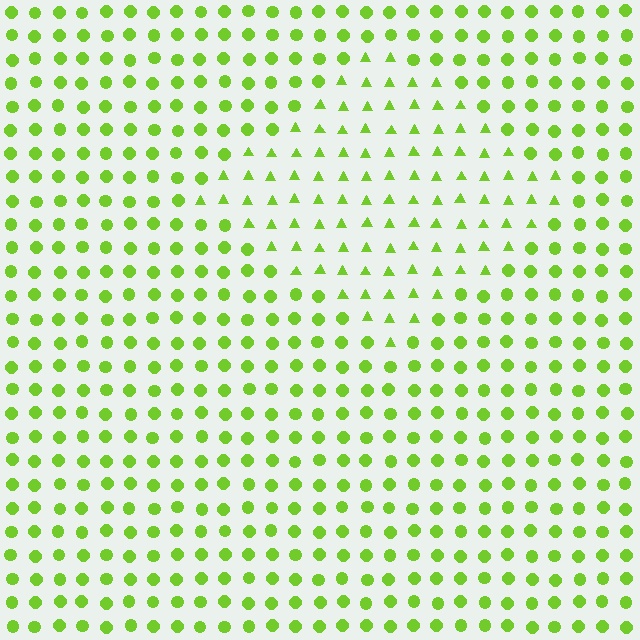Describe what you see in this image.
The image is filled with small lime elements arranged in a uniform grid. A diamond-shaped region contains triangles, while the surrounding area contains circles. The boundary is defined purely by the change in element shape.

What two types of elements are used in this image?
The image uses triangles inside the diamond region and circles outside it.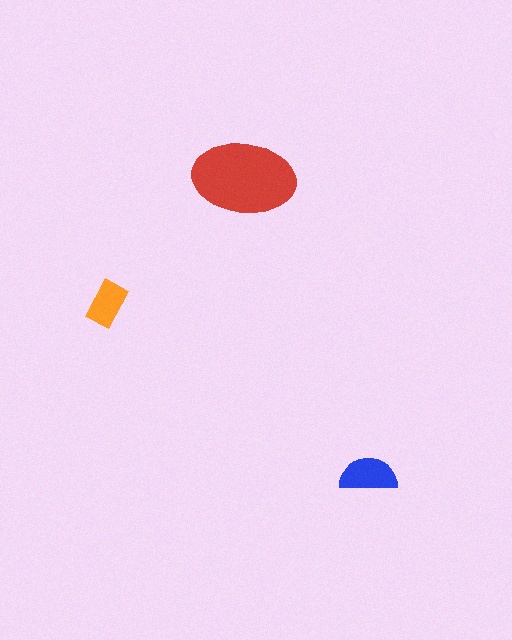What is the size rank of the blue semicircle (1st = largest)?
2nd.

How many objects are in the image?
There are 3 objects in the image.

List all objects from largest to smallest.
The red ellipse, the blue semicircle, the orange rectangle.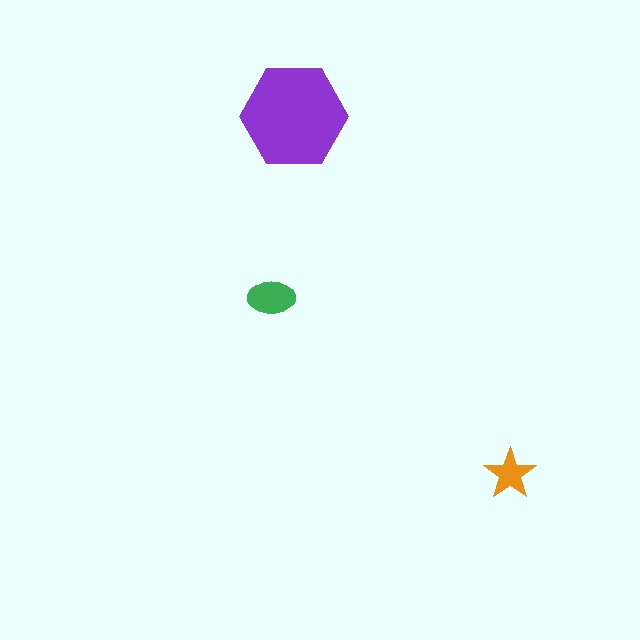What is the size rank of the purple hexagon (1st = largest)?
1st.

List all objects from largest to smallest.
The purple hexagon, the green ellipse, the orange star.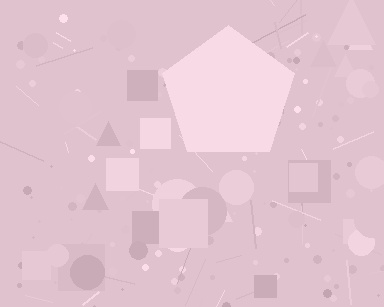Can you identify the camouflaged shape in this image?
The camouflaged shape is a pentagon.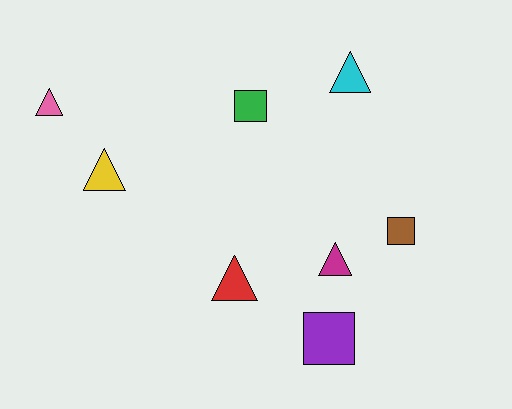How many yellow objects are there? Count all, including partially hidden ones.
There is 1 yellow object.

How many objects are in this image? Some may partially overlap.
There are 8 objects.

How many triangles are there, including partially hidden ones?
There are 5 triangles.